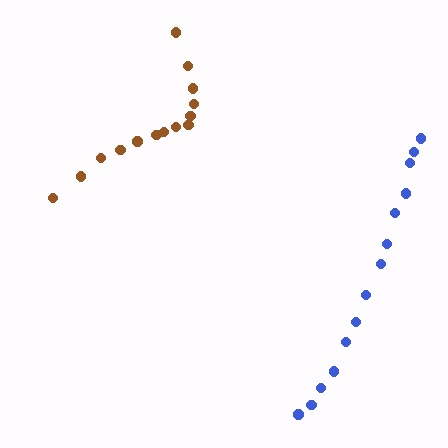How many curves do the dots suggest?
There are 2 distinct paths.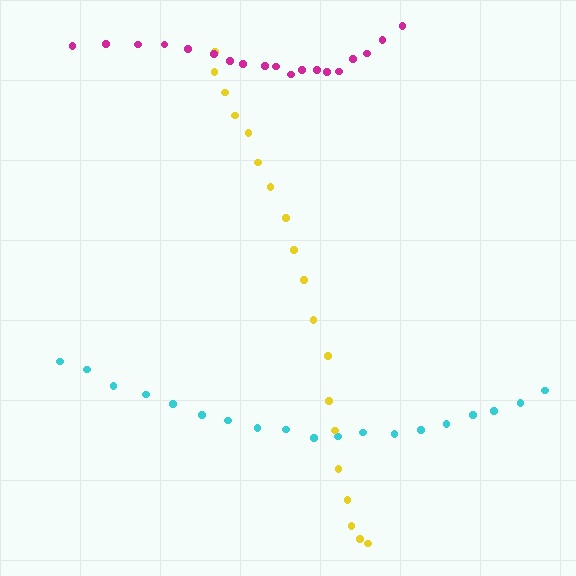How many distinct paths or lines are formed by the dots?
There are 3 distinct paths.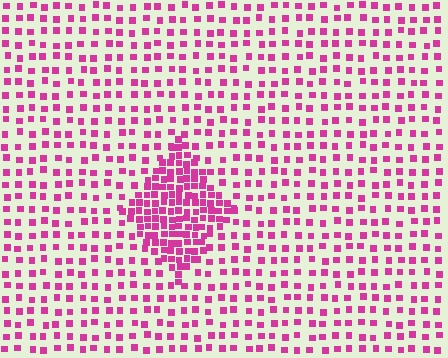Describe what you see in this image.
The image contains small magenta elements arranged at two different densities. A diamond-shaped region is visible where the elements are more densely packed than the surrounding area.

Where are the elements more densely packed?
The elements are more densely packed inside the diamond boundary.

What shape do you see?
I see a diamond.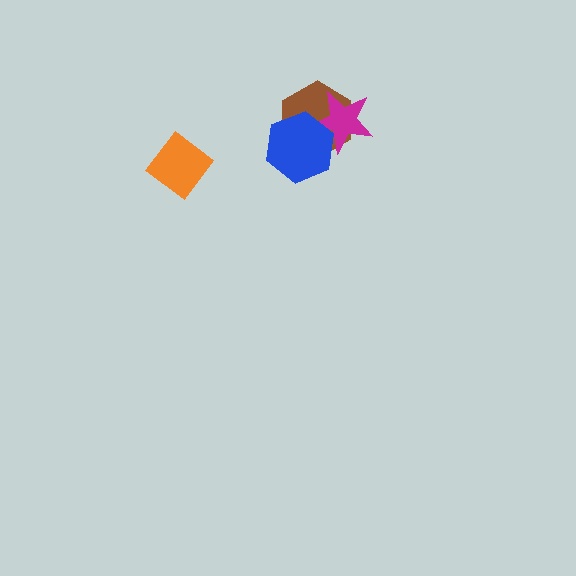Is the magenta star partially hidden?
Yes, it is partially covered by another shape.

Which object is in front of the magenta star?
The blue hexagon is in front of the magenta star.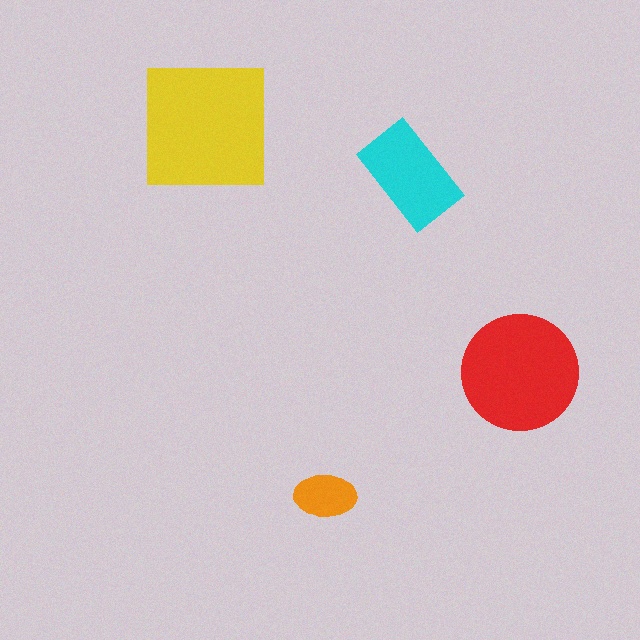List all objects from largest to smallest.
The yellow square, the red circle, the cyan rectangle, the orange ellipse.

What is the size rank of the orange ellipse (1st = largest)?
4th.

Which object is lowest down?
The orange ellipse is bottommost.